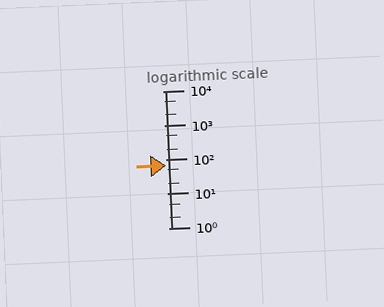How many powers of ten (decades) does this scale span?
The scale spans 4 decades, from 1 to 10000.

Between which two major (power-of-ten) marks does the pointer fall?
The pointer is between 10 and 100.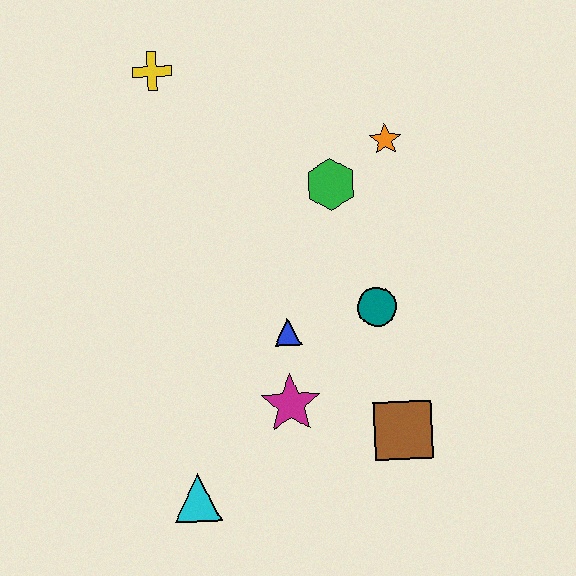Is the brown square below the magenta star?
Yes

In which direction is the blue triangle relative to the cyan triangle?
The blue triangle is above the cyan triangle.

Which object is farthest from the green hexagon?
The cyan triangle is farthest from the green hexagon.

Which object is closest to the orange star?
The green hexagon is closest to the orange star.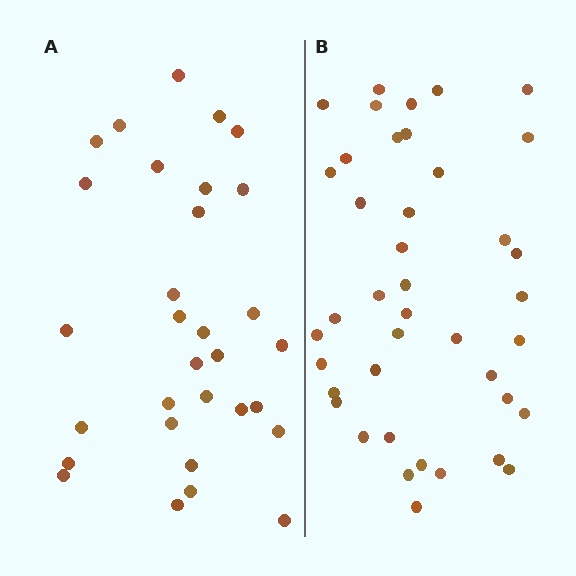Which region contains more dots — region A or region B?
Region B (the right region) has more dots.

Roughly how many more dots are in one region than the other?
Region B has roughly 10 or so more dots than region A.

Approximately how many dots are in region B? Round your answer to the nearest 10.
About 40 dots. (The exact count is 41, which rounds to 40.)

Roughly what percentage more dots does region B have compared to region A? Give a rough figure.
About 30% more.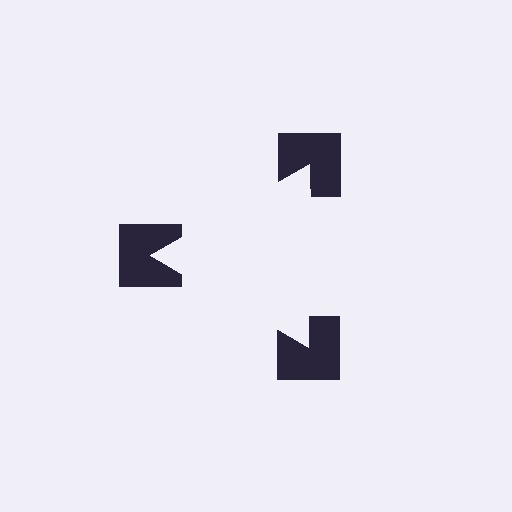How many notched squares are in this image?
There are 3 — one at each vertex of the illusory triangle.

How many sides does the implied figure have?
3 sides.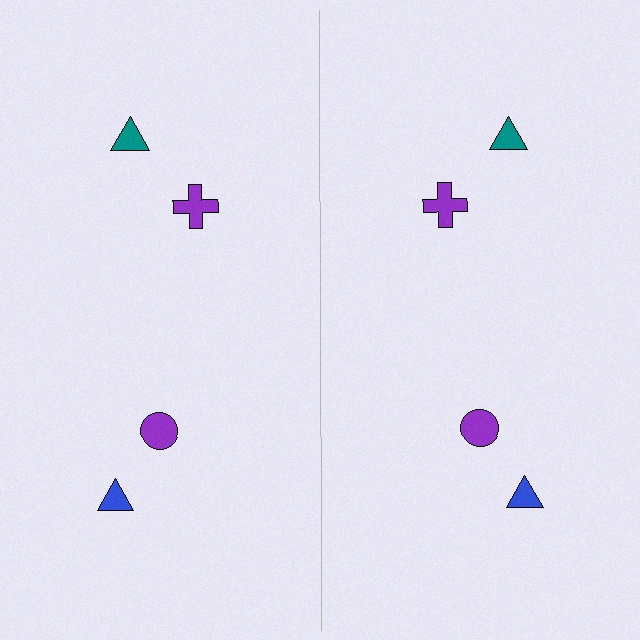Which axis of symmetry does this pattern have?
The pattern has a vertical axis of symmetry running through the center of the image.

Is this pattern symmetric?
Yes, this pattern has bilateral (reflection) symmetry.